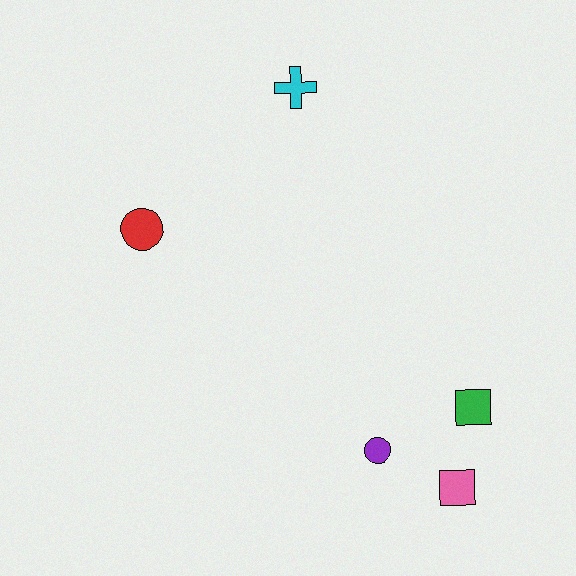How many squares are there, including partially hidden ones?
There are 2 squares.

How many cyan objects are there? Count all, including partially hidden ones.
There is 1 cyan object.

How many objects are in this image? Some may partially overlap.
There are 5 objects.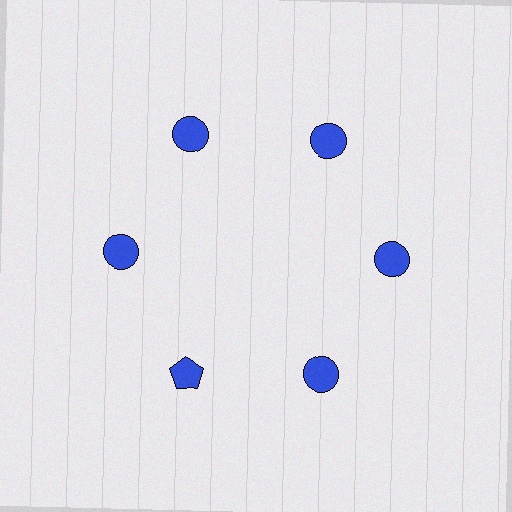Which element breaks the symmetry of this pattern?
The blue pentagon at roughly the 7 o'clock position breaks the symmetry. All other shapes are blue circles.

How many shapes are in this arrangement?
There are 6 shapes arranged in a ring pattern.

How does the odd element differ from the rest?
It has a different shape: pentagon instead of circle.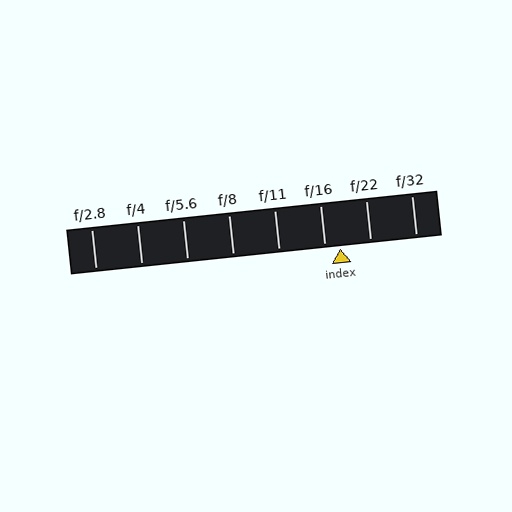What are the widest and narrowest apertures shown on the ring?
The widest aperture shown is f/2.8 and the narrowest is f/32.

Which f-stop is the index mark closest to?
The index mark is closest to f/16.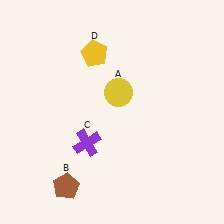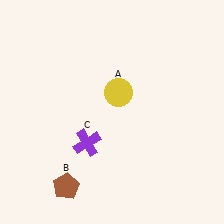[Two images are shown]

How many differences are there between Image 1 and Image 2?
There is 1 difference between the two images.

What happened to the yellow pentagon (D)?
The yellow pentagon (D) was removed in Image 2. It was in the top-left area of Image 1.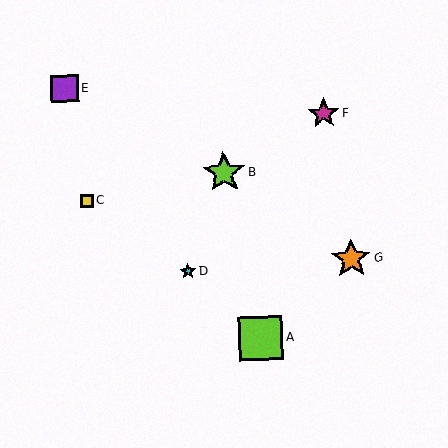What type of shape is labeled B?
Shape B is a lime star.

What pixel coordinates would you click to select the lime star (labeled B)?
Click at (224, 173) to select the lime star B.